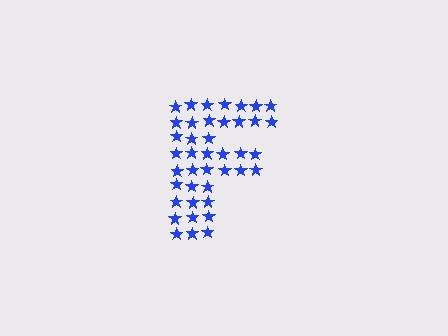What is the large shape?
The large shape is the letter F.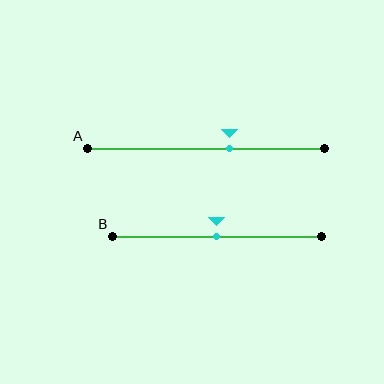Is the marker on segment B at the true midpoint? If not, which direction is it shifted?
Yes, the marker on segment B is at the true midpoint.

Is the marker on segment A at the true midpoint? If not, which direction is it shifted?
No, the marker on segment A is shifted to the right by about 10% of the segment length.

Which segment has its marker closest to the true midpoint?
Segment B has its marker closest to the true midpoint.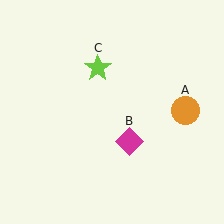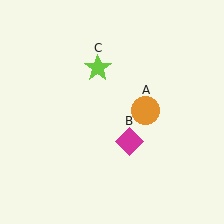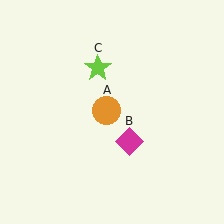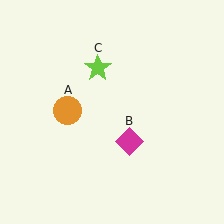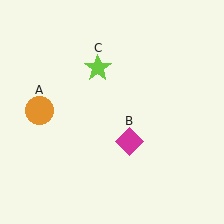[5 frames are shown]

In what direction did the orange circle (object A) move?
The orange circle (object A) moved left.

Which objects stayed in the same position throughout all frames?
Magenta diamond (object B) and lime star (object C) remained stationary.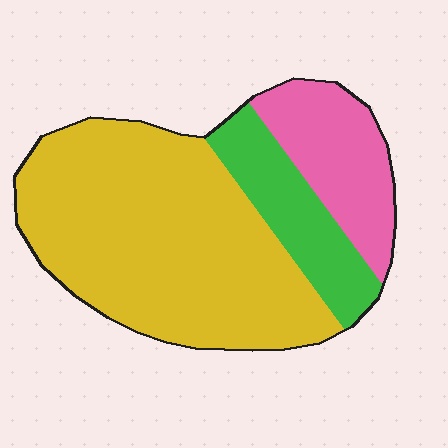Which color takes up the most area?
Yellow, at roughly 65%.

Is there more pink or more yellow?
Yellow.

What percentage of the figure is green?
Green takes up about one sixth (1/6) of the figure.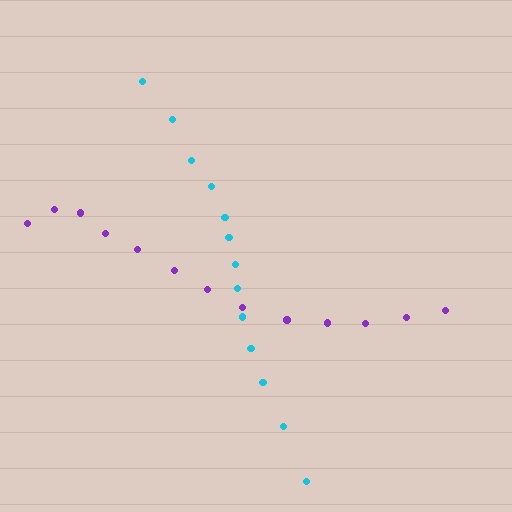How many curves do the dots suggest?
There are 2 distinct paths.